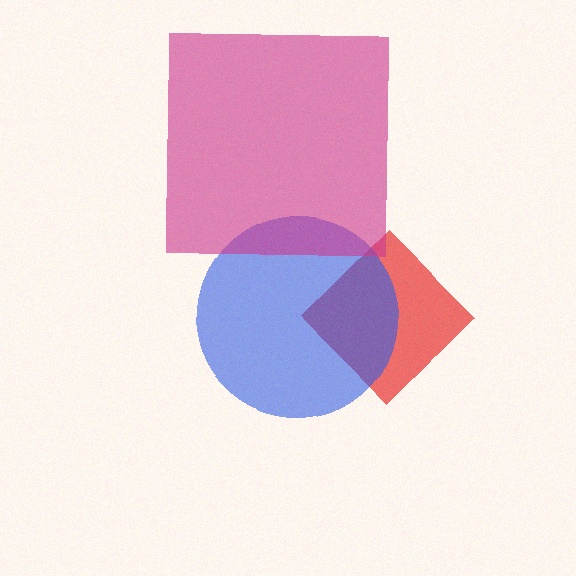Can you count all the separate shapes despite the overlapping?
Yes, there are 3 separate shapes.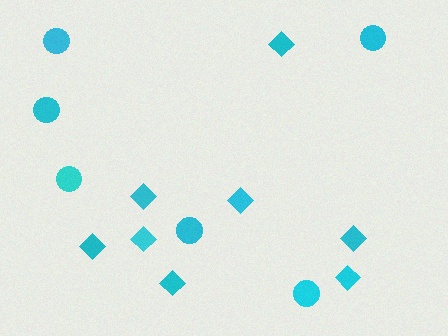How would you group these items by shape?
There are 2 groups: one group of circles (6) and one group of diamonds (8).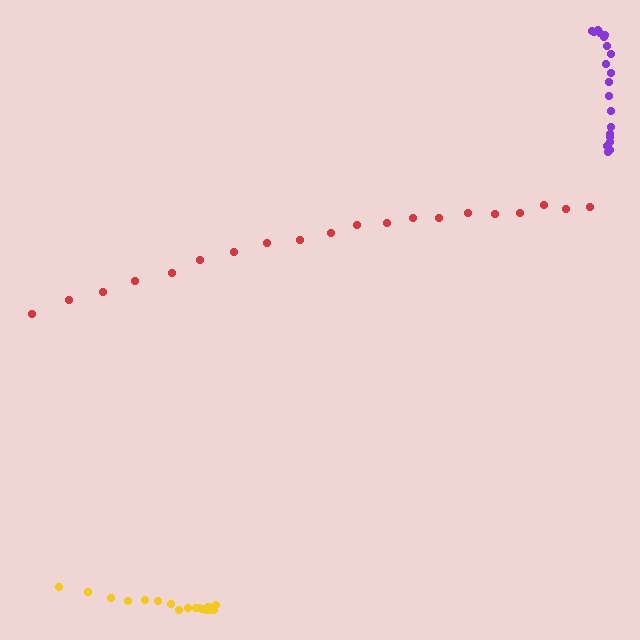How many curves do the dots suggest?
There are 3 distinct paths.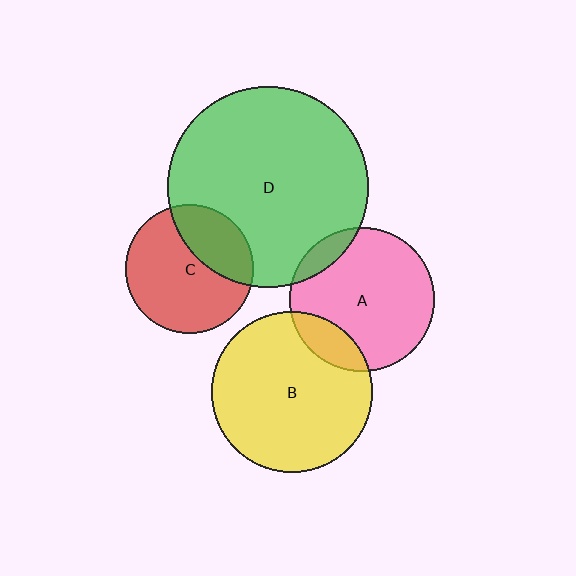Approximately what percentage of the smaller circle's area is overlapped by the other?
Approximately 30%.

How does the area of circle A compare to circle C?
Approximately 1.3 times.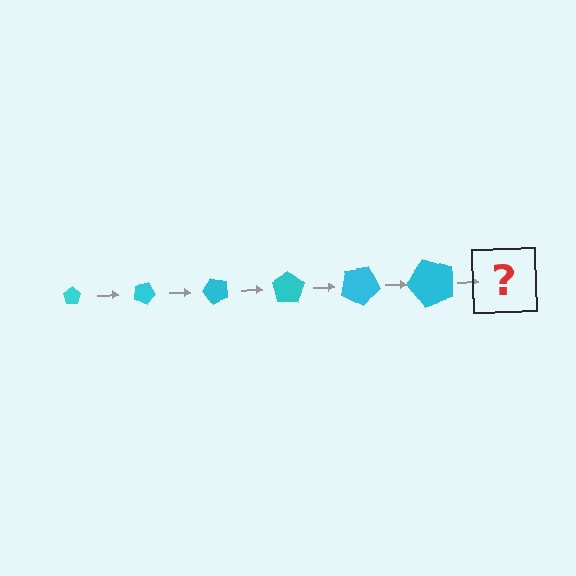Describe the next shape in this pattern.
It should be a pentagon, larger than the previous one and rotated 150 degrees from the start.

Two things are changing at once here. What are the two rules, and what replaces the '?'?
The two rules are that the pentagon grows larger each step and it rotates 25 degrees each step. The '?' should be a pentagon, larger than the previous one and rotated 150 degrees from the start.